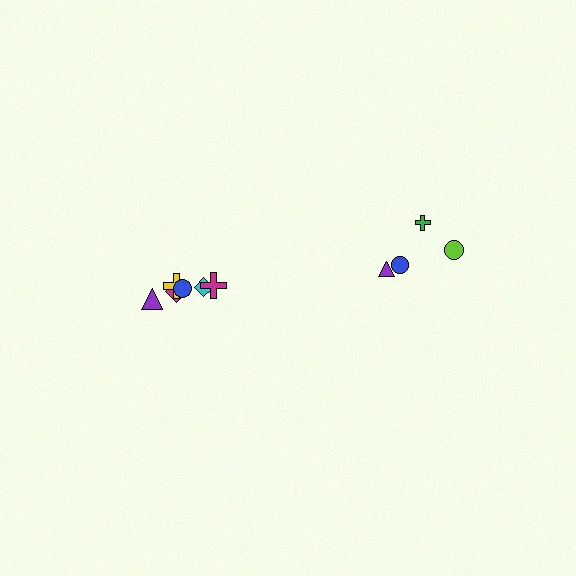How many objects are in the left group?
There are 6 objects.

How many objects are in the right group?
There are 4 objects.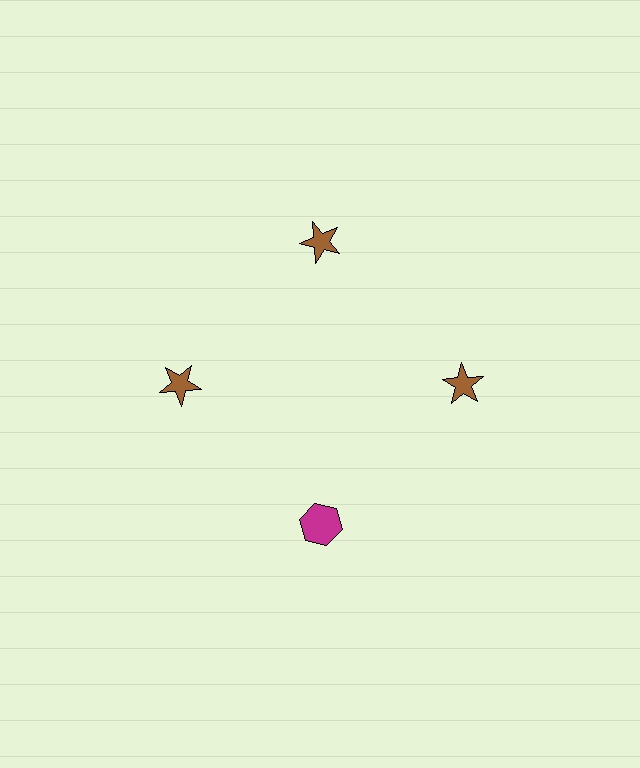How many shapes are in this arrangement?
There are 4 shapes arranged in a ring pattern.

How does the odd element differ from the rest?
It differs in both color (magenta instead of brown) and shape (hexagon instead of star).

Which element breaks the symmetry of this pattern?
The magenta hexagon at roughly the 6 o'clock position breaks the symmetry. All other shapes are brown stars.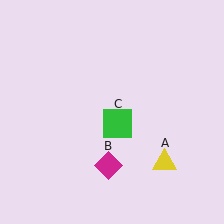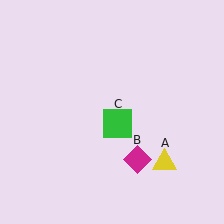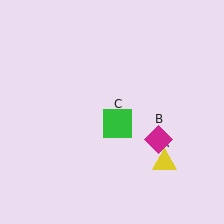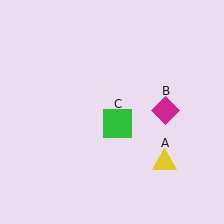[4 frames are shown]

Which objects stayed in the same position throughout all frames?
Yellow triangle (object A) and green square (object C) remained stationary.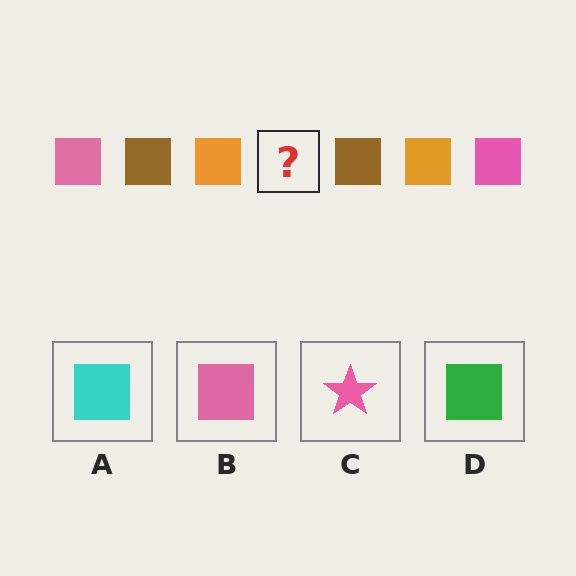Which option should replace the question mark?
Option B.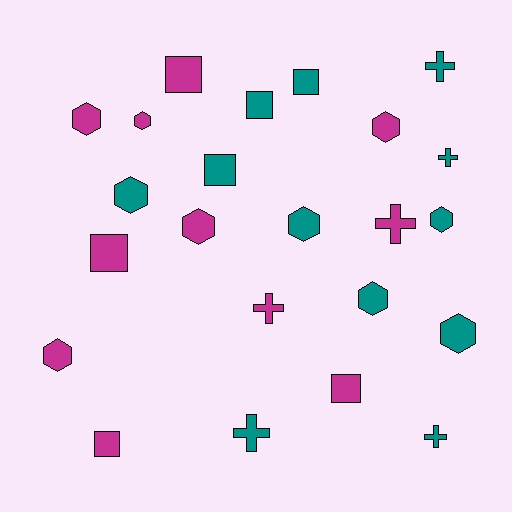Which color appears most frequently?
Teal, with 12 objects.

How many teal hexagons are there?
There are 5 teal hexagons.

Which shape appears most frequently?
Hexagon, with 10 objects.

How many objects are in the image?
There are 23 objects.